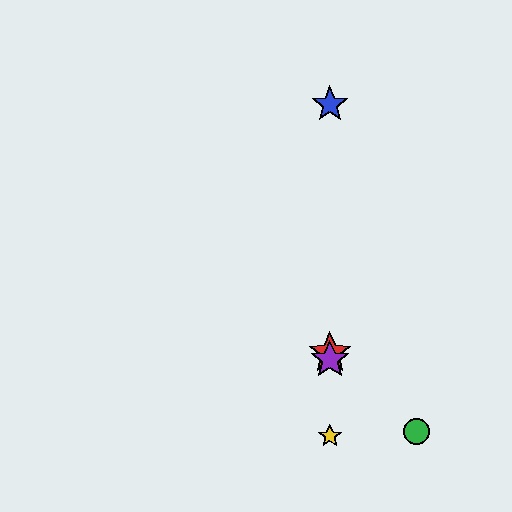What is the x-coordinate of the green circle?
The green circle is at x≈417.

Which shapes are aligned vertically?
The red star, the blue star, the yellow star, the purple star are aligned vertically.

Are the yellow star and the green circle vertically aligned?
No, the yellow star is at x≈330 and the green circle is at x≈417.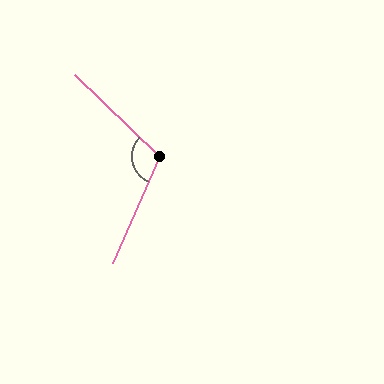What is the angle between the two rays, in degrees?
Approximately 110 degrees.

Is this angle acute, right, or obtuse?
It is obtuse.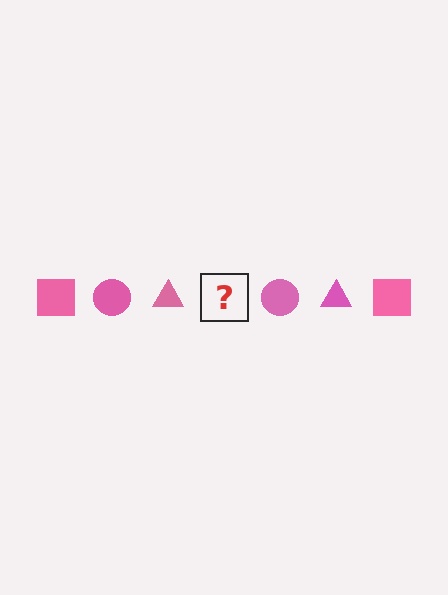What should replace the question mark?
The question mark should be replaced with a pink square.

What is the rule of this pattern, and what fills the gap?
The rule is that the pattern cycles through square, circle, triangle shapes in pink. The gap should be filled with a pink square.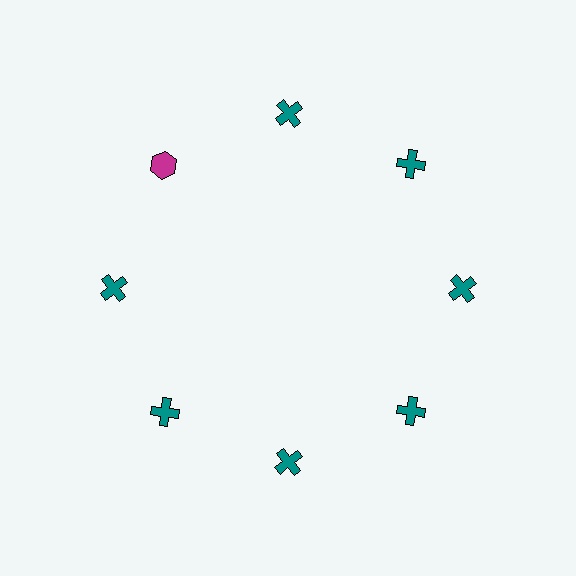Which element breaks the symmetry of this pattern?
The magenta hexagon at roughly the 10 o'clock position breaks the symmetry. All other shapes are teal crosses.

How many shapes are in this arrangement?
There are 8 shapes arranged in a ring pattern.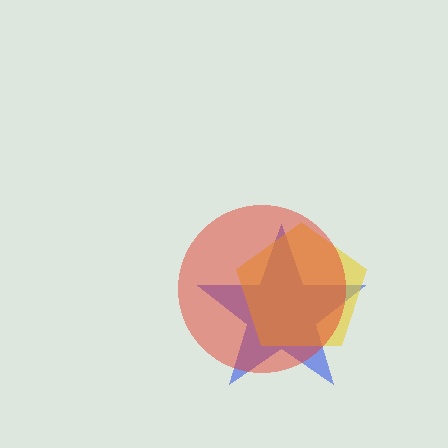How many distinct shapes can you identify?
There are 3 distinct shapes: a blue star, a yellow pentagon, a red circle.